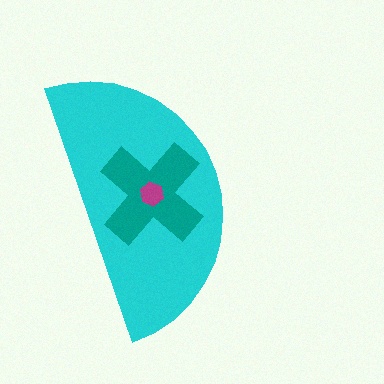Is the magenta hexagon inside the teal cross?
Yes.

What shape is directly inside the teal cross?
The magenta hexagon.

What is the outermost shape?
The cyan semicircle.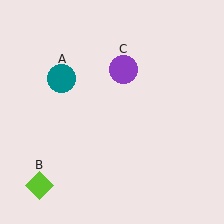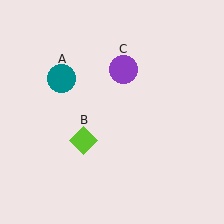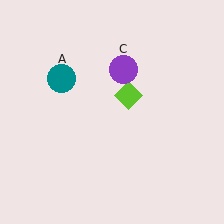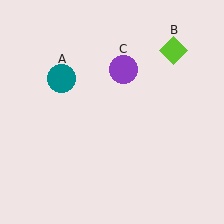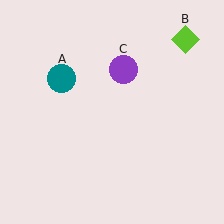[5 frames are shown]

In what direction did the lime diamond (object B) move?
The lime diamond (object B) moved up and to the right.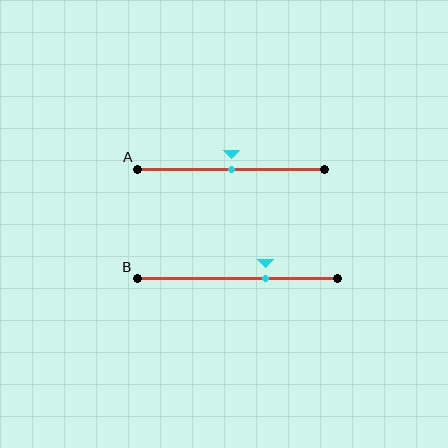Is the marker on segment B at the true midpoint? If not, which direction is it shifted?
No, the marker on segment B is shifted to the right by about 14% of the segment length.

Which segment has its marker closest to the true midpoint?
Segment A has its marker closest to the true midpoint.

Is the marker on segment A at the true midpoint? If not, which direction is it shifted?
Yes, the marker on segment A is at the true midpoint.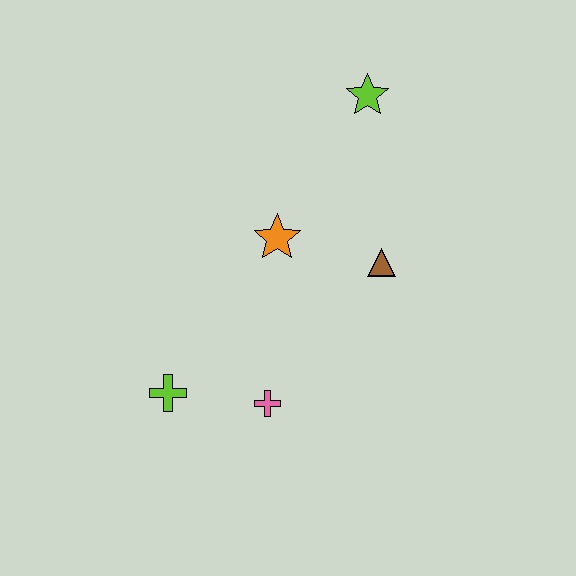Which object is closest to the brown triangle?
The orange star is closest to the brown triangle.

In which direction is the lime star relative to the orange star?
The lime star is above the orange star.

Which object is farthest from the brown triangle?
The lime cross is farthest from the brown triangle.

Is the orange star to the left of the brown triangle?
Yes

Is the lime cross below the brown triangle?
Yes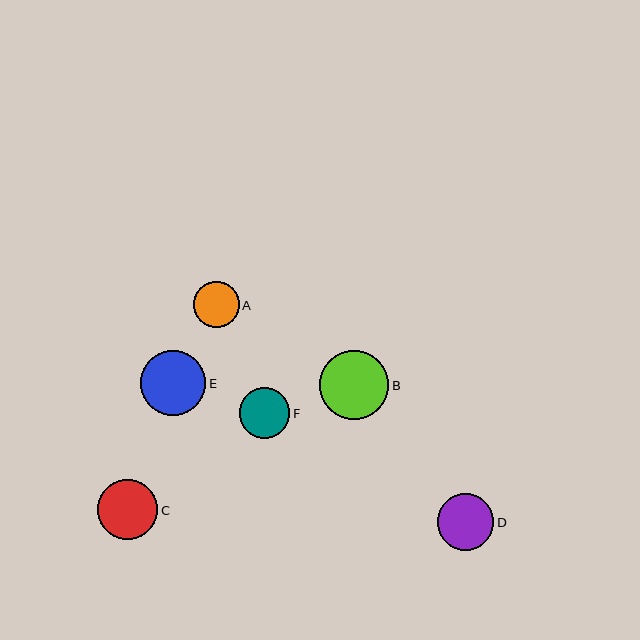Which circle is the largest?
Circle B is the largest with a size of approximately 69 pixels.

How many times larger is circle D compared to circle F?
Circle D is approximately 1.1 times the size of circle F.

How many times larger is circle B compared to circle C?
Circle B is approximately 1.1 times the size of circle C.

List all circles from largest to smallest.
From largest to smallest: B, E, C, D, F, A.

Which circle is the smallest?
Circle A is the smallest with a size of approximately 46 pixels.